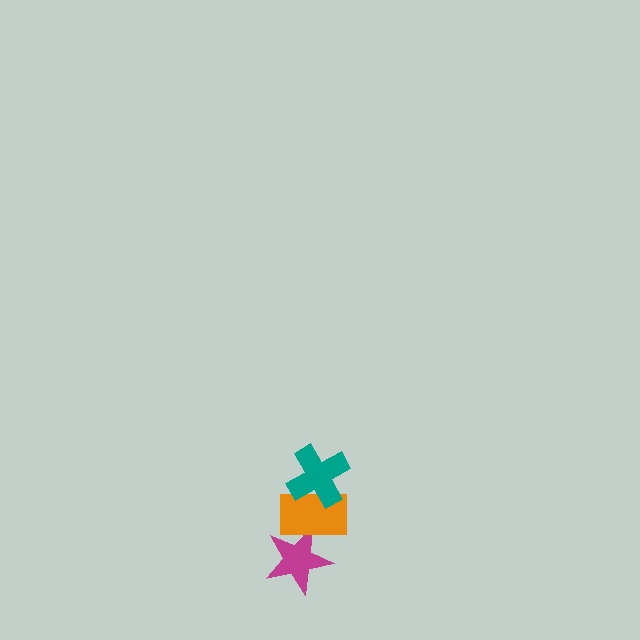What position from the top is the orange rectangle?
The orange rectangle is 2nd from the top.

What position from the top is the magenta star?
The magenta star is 3rd from the top.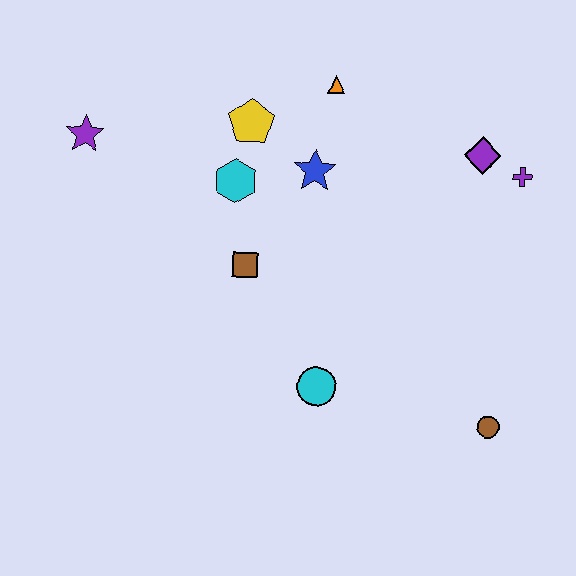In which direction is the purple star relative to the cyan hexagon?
The purple star is to the left of the cyan hexagon.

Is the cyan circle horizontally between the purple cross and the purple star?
Yes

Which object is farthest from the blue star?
The brown circle is farthest from the blue star.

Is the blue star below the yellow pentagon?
Yes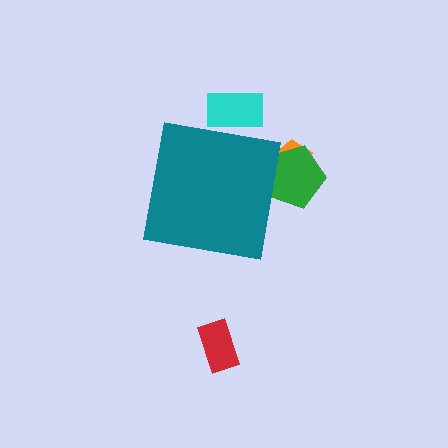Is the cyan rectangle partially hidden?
Yes, the cyan rectangle is partially hidden behind the teal square.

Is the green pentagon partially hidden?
Yes, the green pentagon is partially hidden behind the teal square.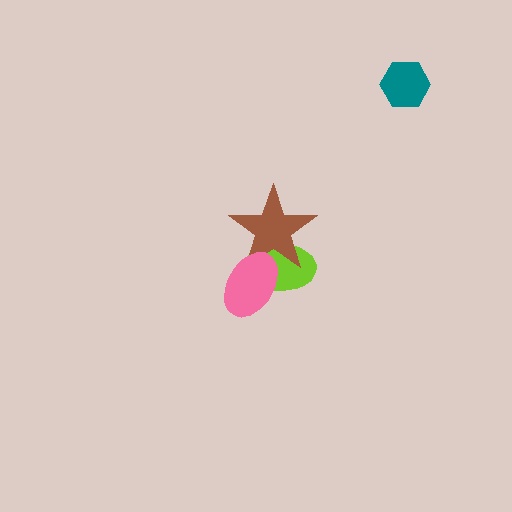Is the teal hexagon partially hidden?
No, no other shape covers it.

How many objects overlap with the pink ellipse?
2 objects overlap with the pink ellipse.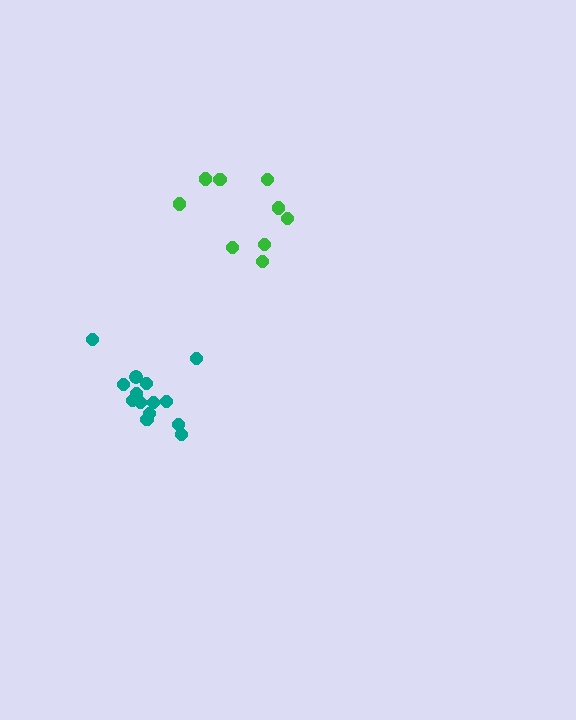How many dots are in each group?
Group 1: 9 dots, Group 2: 14 dots (23 total).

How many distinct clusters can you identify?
There are 2 distinct clusters.